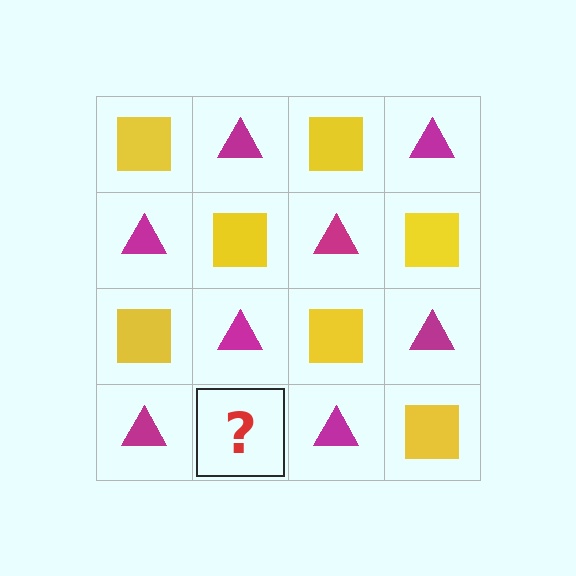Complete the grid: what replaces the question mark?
The question mark should be replaced with a yellow square.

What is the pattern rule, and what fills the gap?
The rule is that it alternates yellow square and magenta triangle in a checkerboard pattern. The gap should be filled with a yellow square.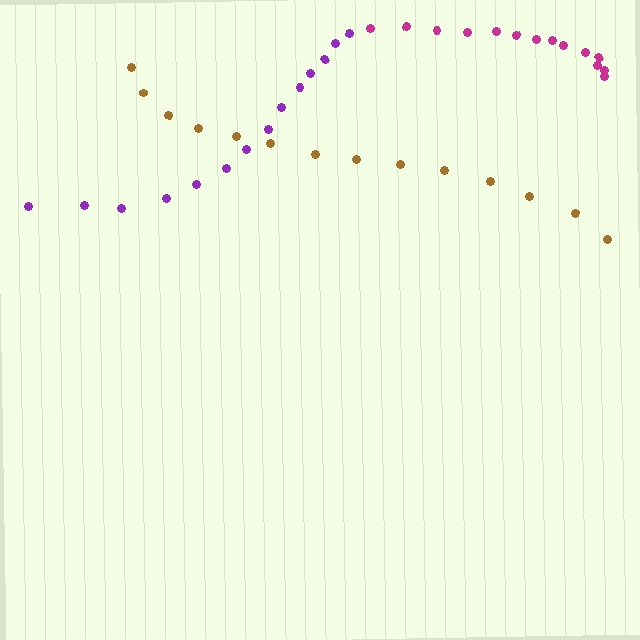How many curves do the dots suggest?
There are 3 distinct paths.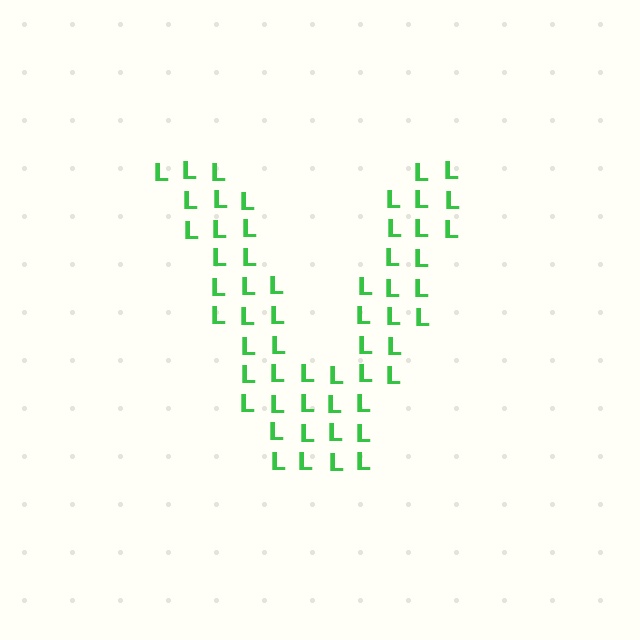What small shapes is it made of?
It is made of small letter L's.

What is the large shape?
The large shape is the letter V.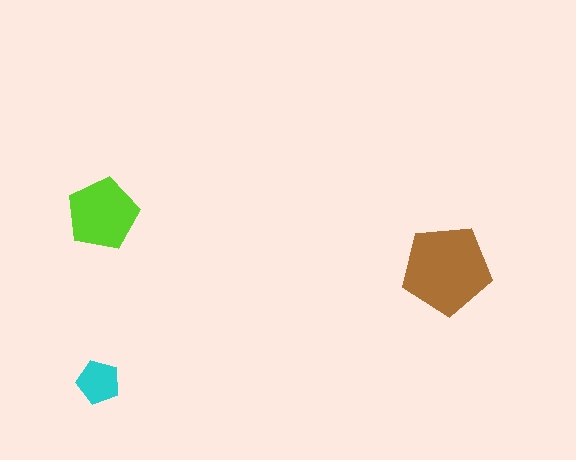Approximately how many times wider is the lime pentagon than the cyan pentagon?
About 1.5 times wider.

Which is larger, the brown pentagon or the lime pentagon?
The brown one.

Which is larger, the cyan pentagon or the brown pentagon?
The brown one.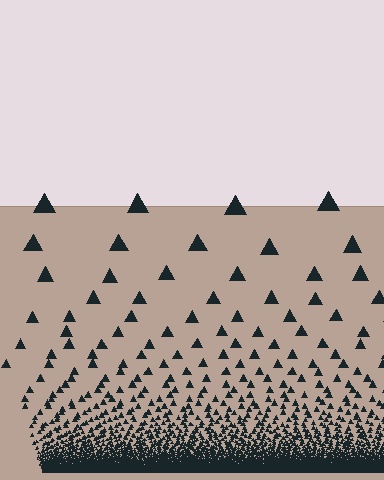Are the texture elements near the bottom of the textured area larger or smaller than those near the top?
Smaller. The gradient is inverted — elements near the bottom are smaller and denser.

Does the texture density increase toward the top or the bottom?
Density increases toward the bottom.